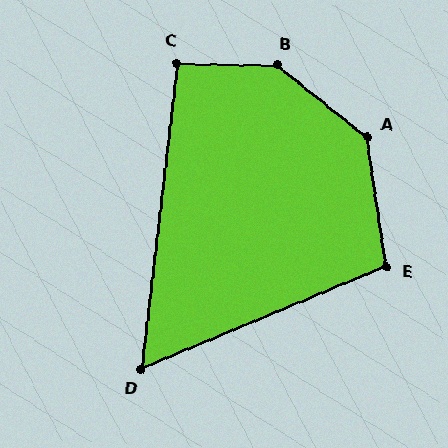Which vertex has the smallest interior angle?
D, at approximately 60 degrees.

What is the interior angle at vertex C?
Approximately 95 degrees (obtuse).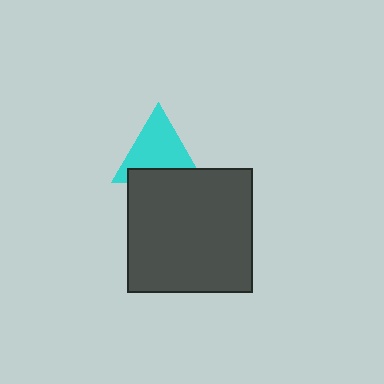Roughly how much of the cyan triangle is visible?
Most of it is visible (roughly 70%).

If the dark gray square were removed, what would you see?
You would see the complete cyan triangle.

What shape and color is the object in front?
The object in front is a dark gray square.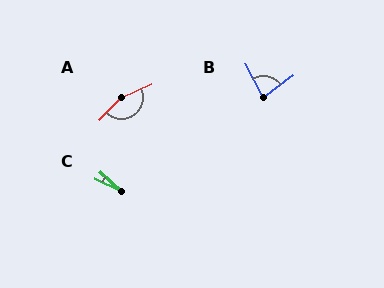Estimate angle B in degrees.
Approximately 82 degrees.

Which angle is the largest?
A, at approximately 158 degrees.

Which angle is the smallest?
C, at approximately 16 degrees.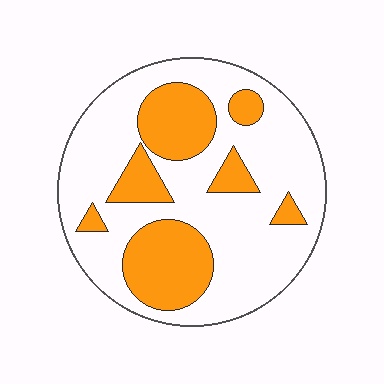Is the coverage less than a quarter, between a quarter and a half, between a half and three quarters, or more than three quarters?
Between a quarter and a half.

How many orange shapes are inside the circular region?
7.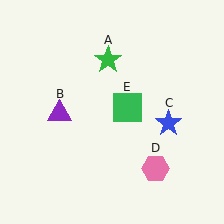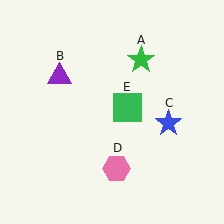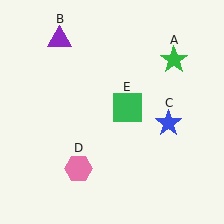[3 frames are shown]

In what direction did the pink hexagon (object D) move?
The pink hexagon (object D) moved left.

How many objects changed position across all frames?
3 objects changed position: green star (object A), purple triangle (object B), pink hexagon (object D).